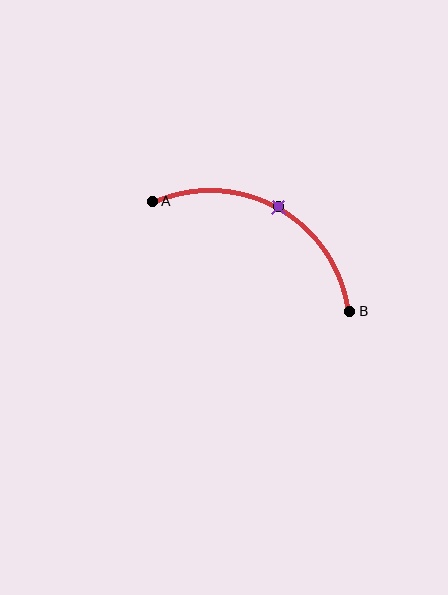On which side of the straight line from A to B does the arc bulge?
The arc bulges above the straight line connecting A and B.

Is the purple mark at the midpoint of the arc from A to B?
Yes. The purple mark lies on the arc at equal arc-length from both A and B — it is the arc midpoint.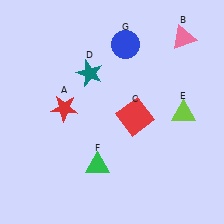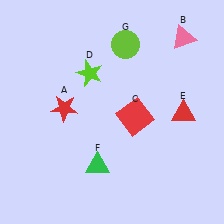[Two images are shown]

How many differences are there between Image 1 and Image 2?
There are 3 differences between the two images.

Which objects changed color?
D changed from teal to lime. E changed from lime to red. G changed from blue to lime.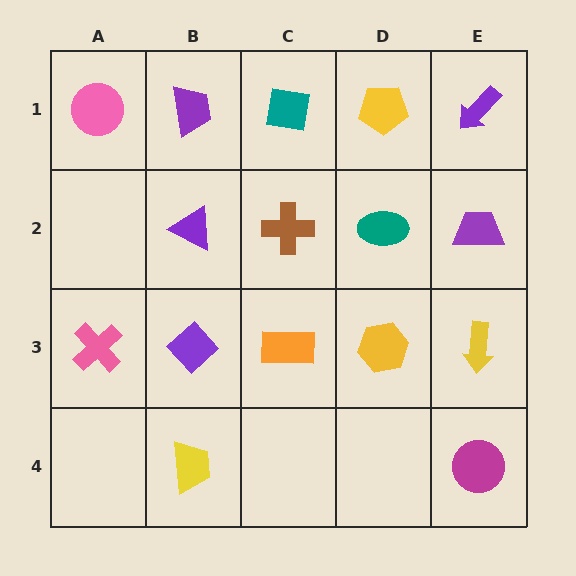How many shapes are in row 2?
4 shapes.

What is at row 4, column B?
A yellow trapezoid.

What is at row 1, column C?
A teal square.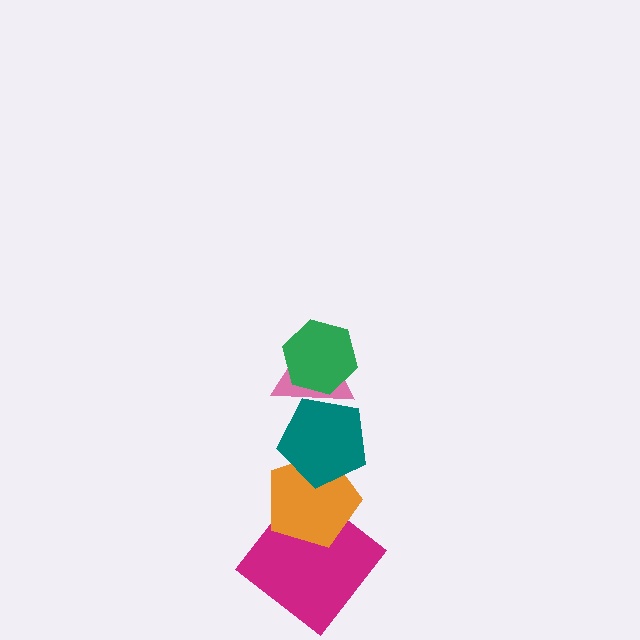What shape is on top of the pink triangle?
The green hexagon is on top of the pink triangle.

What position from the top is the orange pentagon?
The orange pentagon is 4th from the top.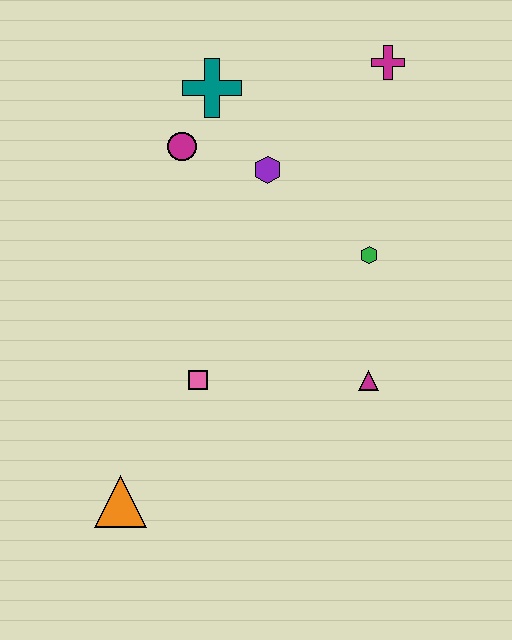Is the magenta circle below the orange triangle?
No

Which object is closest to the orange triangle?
The pink square is closest to the orange triangle.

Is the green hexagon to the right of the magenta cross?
No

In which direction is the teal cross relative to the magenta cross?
The teal cross is to the left of the magenta cross.